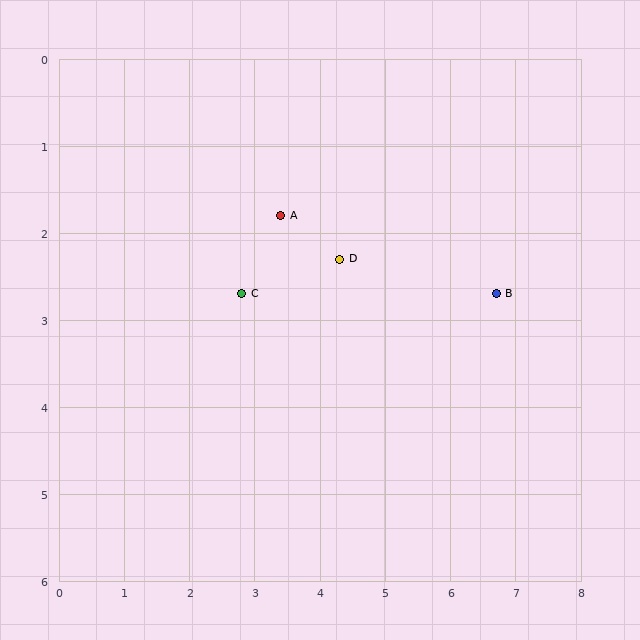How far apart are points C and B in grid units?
Points C and B are about 3.9 grid units apart.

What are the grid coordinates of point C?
Point C is at approximately (2.8, 2.7).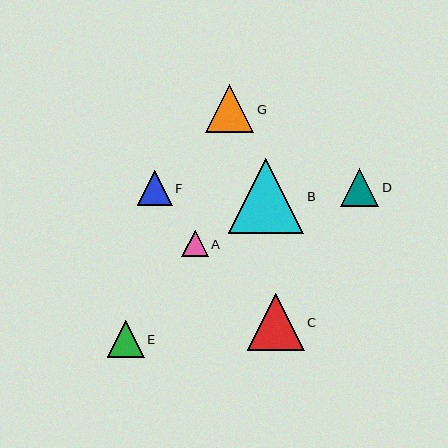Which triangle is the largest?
Triangle B is the largest with a size of approximately 75 pixels.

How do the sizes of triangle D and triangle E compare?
Triangle D and triangle E are approximately the same size.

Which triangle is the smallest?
Triangle A is the smallest with a size of approximately 26 pixels.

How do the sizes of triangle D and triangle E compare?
Triangle D and triangle E are approximately the same size.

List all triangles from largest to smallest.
From largest to smallest: B, C, G, D, E, F, A.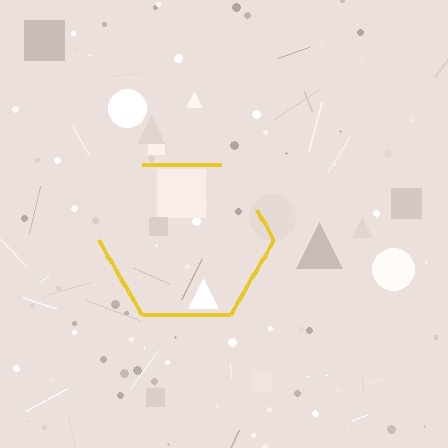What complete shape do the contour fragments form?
The contour fragments form a hexagon.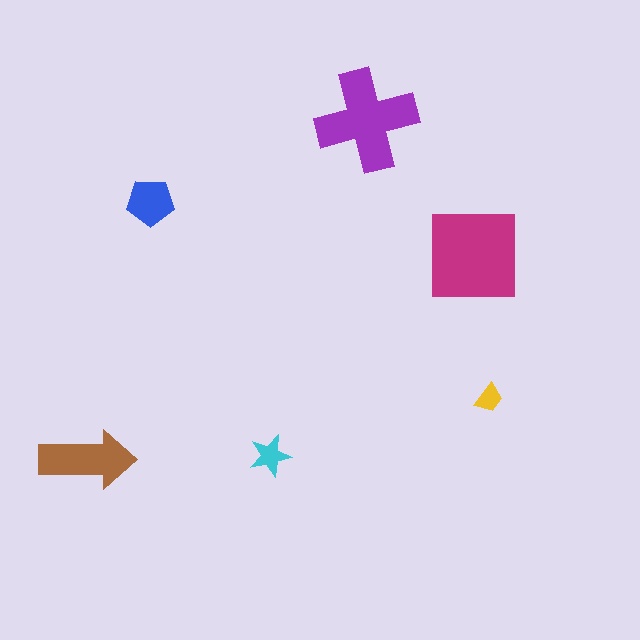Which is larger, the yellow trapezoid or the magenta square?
The magenta square.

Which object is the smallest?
The yellow trapezoid.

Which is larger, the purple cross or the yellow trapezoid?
The purple cross.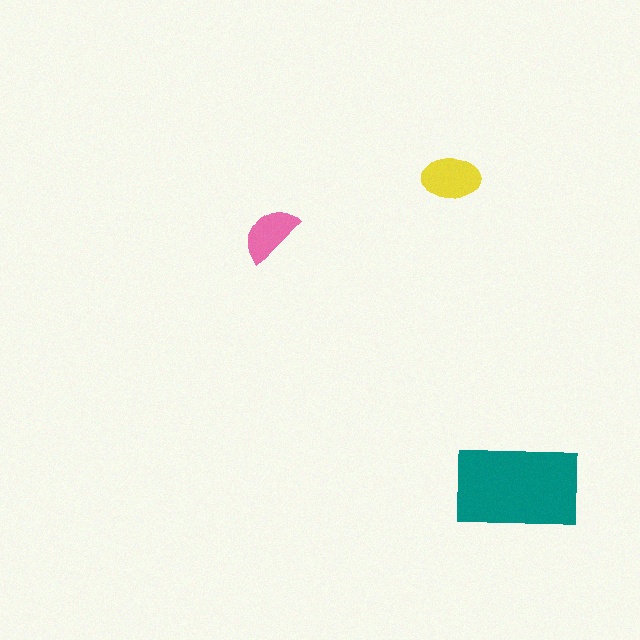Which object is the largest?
The teal rectangle.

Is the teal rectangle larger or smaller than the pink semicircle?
Larger.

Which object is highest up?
The yellow ellipse is topmost.